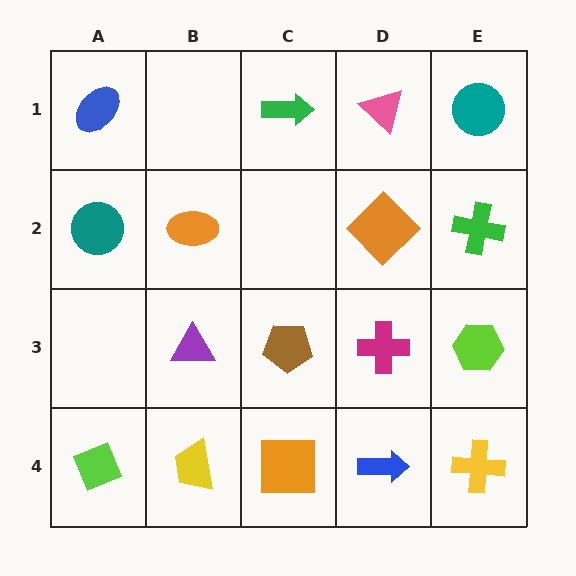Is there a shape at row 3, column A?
No, that cell is empty.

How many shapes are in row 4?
5 shapes.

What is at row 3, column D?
A magenta cross.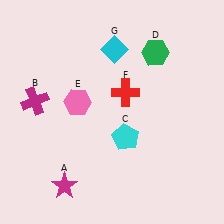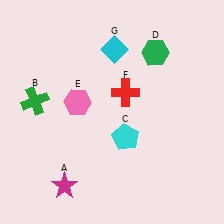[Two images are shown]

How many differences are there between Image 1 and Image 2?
There is 1 difference between the two images.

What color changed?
The cross (B) changed from magenta in Image 1 to green in Image 2.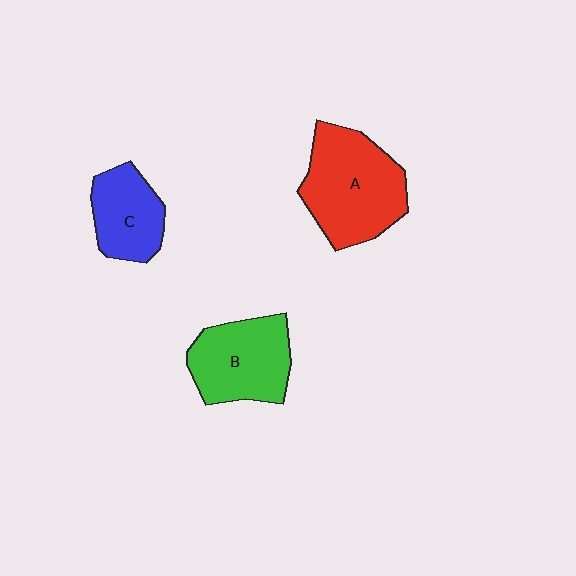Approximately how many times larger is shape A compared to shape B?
Approximately 1.2 times.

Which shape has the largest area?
Shape A (red).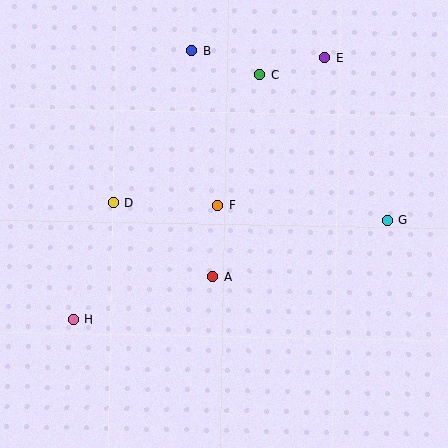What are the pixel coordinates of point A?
Point A is at (213, 277).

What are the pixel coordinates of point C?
Point C is at (260, 75).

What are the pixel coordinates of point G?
Point G is at (387, 220).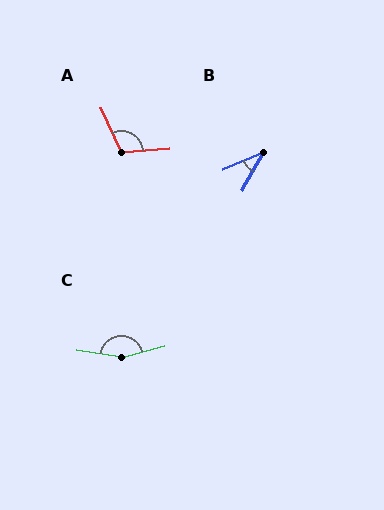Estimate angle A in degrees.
Approximately 110 degrees.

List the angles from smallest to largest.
B (39°), A (110°), C (156°).